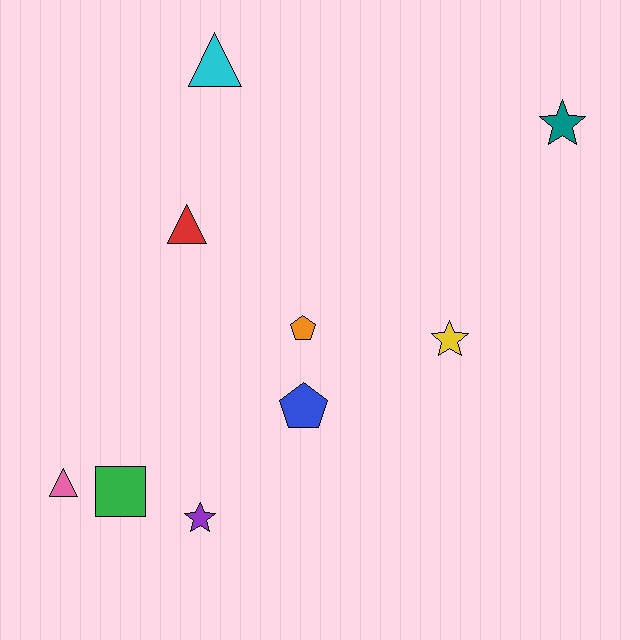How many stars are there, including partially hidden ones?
There are 3 stars.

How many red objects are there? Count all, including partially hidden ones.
There is 1 red object.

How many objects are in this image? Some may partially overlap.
There are 9 objects.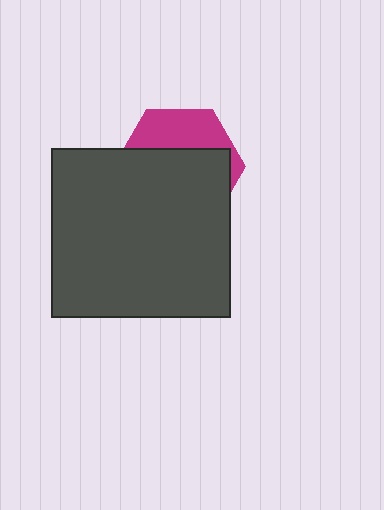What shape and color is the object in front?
The object in front is a dark gray rectangle.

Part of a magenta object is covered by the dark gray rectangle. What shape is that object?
It is a hexagon.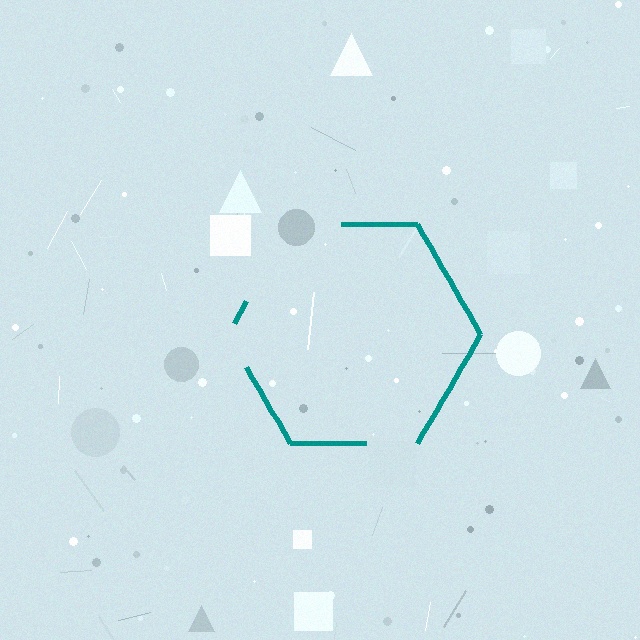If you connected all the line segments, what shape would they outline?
They would outline a hexagon.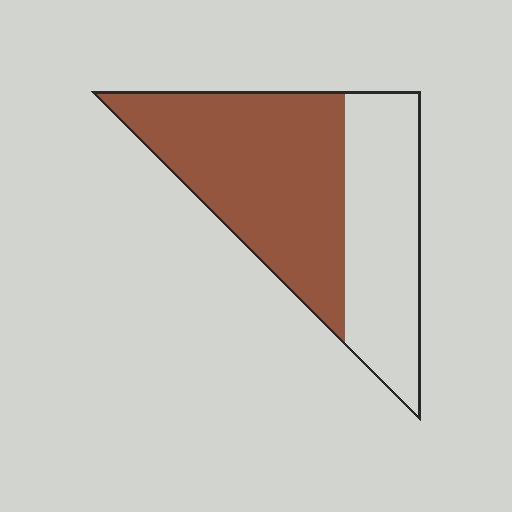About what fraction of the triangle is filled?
About three fifths (3/5).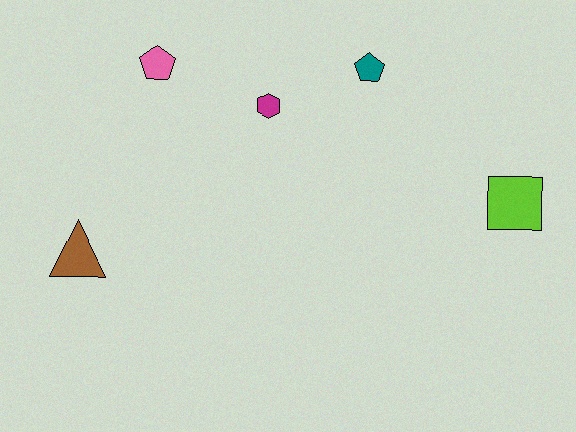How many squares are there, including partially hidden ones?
There is 1 square.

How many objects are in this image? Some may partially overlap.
There are 5 objects.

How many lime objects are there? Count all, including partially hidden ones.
There is 1 lime object.